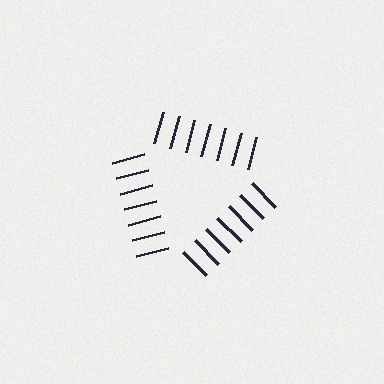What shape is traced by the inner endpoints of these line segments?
An illusory triangle — the line segments terminate on its edges but no continuous stroke is drawn.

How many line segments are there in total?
21 — 7 along each of the 3 edges.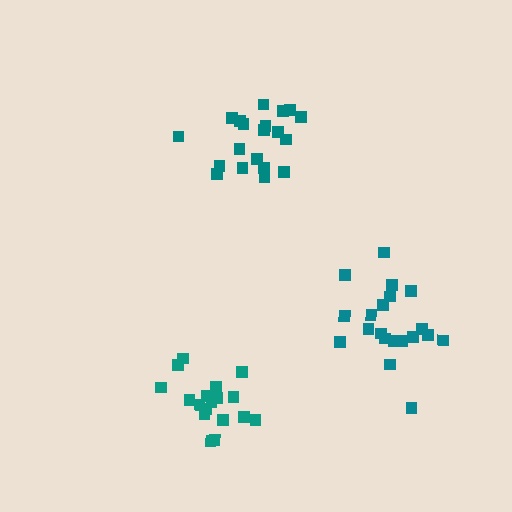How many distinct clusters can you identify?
There are 3 distinct clusters.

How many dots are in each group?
Group 1: 20 dots, Group 2: 20 dots, Group 3: 19 dots (59 total).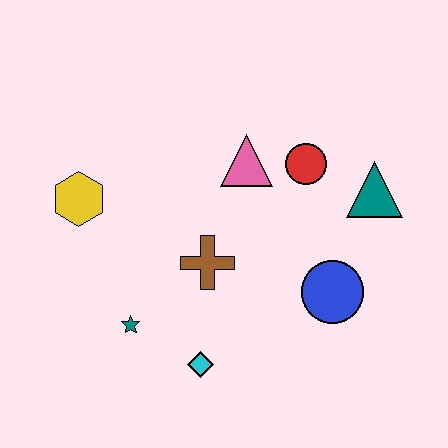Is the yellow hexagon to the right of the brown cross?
No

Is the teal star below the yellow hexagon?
Yes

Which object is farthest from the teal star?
The teal triangle is farthest from the teal star.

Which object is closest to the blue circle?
The teal triangle is closest to the blue circle.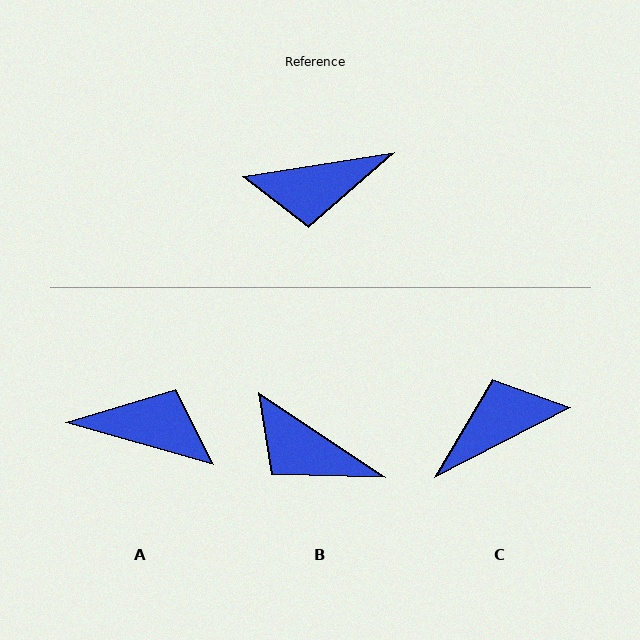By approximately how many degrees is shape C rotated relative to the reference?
Approximately 162 degrees clockwise.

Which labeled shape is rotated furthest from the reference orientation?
C, about 162 degrees away.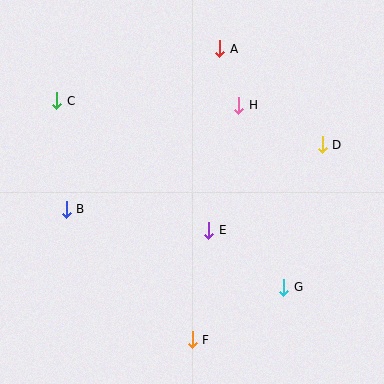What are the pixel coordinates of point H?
Point H is at (239, 105).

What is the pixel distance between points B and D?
The distance between B and D is 264 pixels.